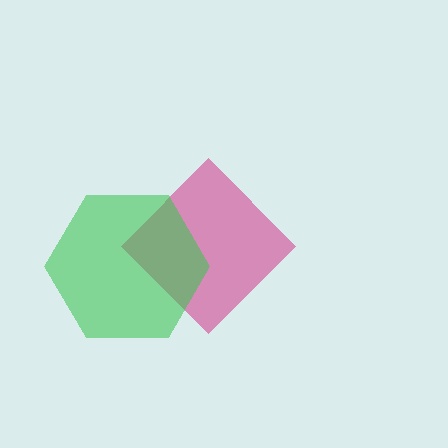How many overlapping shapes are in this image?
There are 2 overlapping shapes in the image.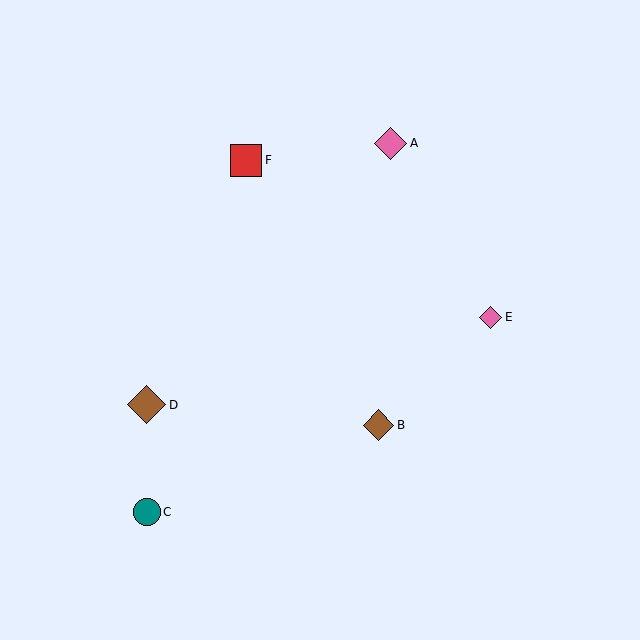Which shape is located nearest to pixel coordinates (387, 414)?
The brown diamond (labeled B) at (378, 425) is nearest to that location.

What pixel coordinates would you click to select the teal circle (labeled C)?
Click at (147, 512) to select the teal circle C.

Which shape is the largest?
The brown diamond (labeled D) is the largest.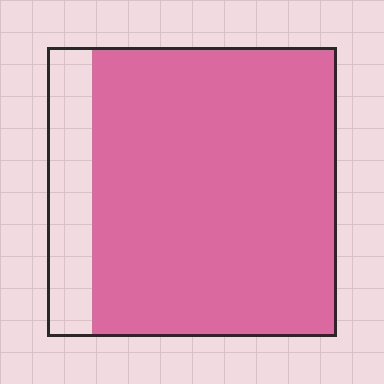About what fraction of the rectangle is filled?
About five sixths (5/6).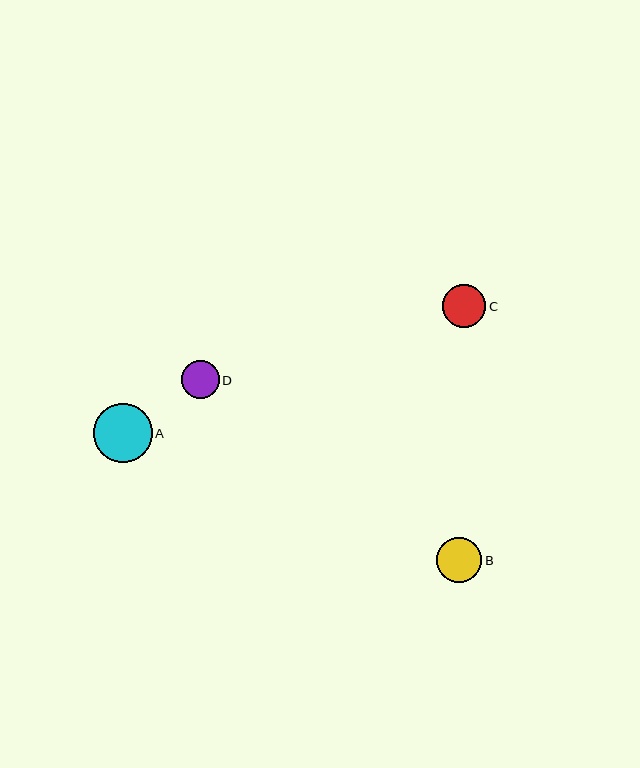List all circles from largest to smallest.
From largest to smallest: A, B, C, D.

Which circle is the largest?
Circle A is the largest with a size of approximately 59 pixels.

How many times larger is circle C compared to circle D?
Circle C is approximately 1.2 times the size of circle D.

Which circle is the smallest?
Circle D is the smallest with a size of approximately 37 pixels.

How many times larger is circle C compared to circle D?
Circle C is approximately 1.2 times the size of circle D.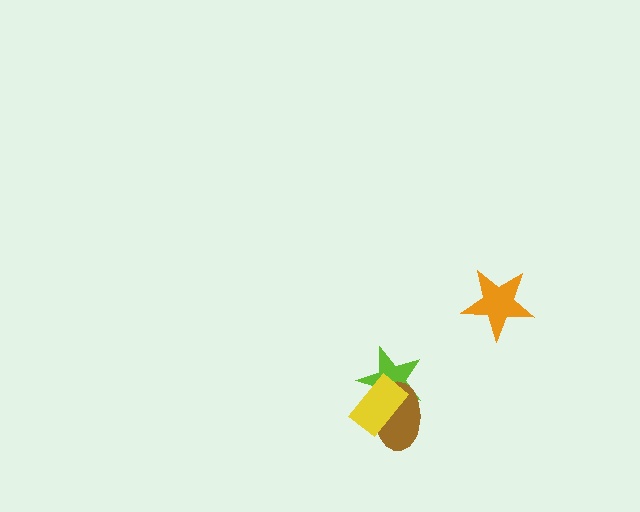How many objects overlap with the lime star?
2 objects overlap with the lime star.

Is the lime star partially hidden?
Yes, it is partially covered by another shape.